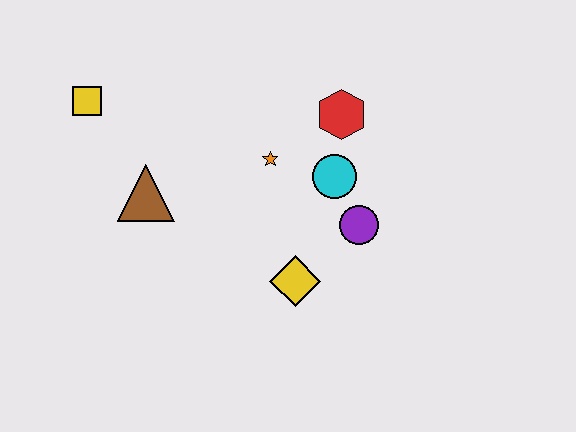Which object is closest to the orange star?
The cyan circle is closest to the orange star.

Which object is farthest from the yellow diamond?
The yellow square is farthest from the yellow diamond.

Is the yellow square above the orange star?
Yes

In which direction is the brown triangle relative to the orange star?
The brown triangle is to the left of the orange star.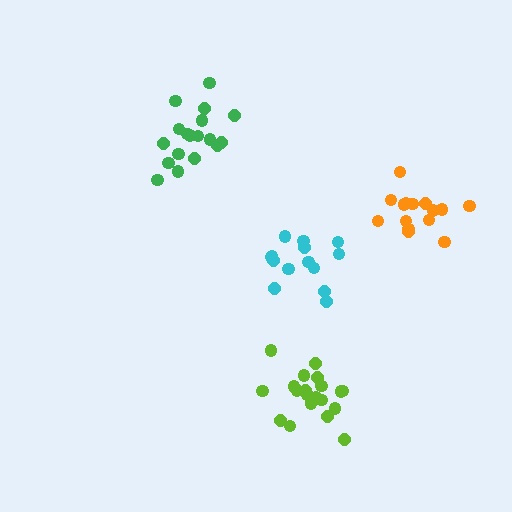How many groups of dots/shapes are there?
There are 4 groups.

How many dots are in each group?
Group 1: 15 dots, Group 2: 15 dots, Group 3: 20 dots, Group 4: 18 dots (68 total).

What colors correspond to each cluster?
The clusters are colored: cyan, orange, lime, green.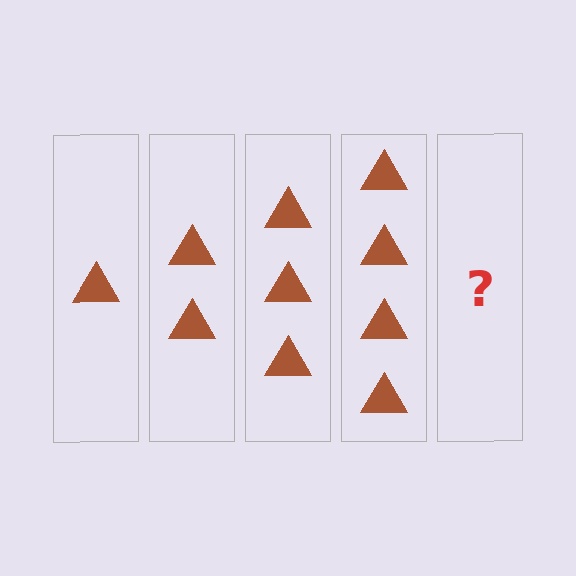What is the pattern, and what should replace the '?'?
The pattern is that each step adds one more triangle. The '?' should be 5 triangles.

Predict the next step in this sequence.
The next step is 5 triangles.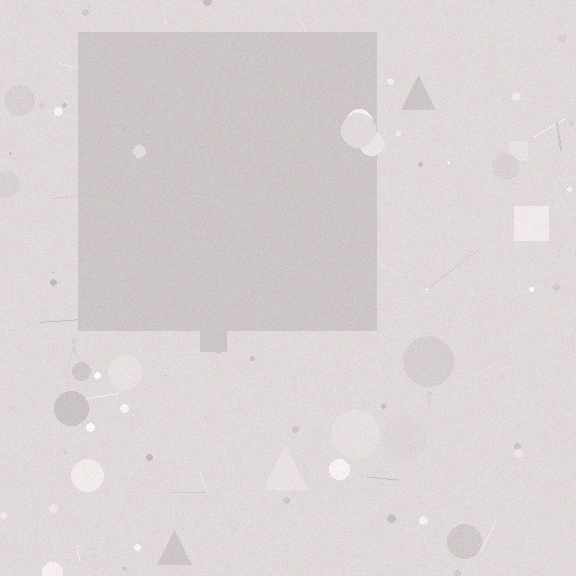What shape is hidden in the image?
A square is hidden in the image.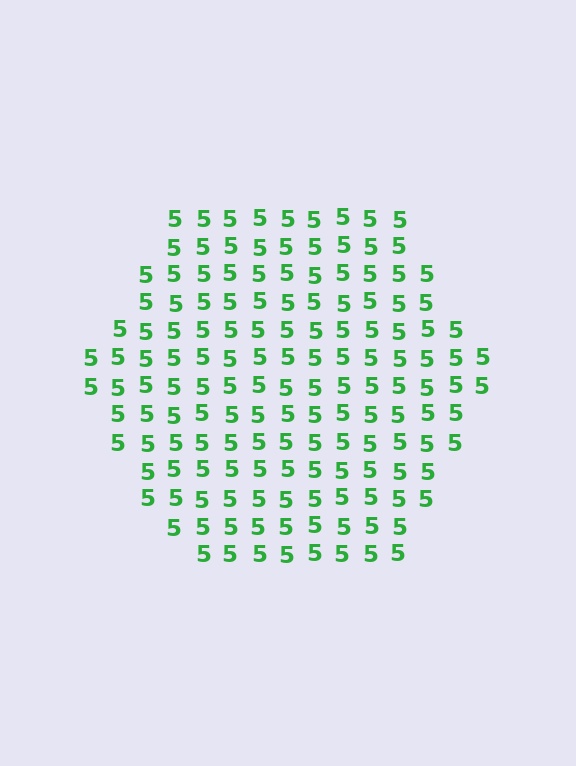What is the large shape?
The large shape is a hexagon.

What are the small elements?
The small elements are digit 5's.